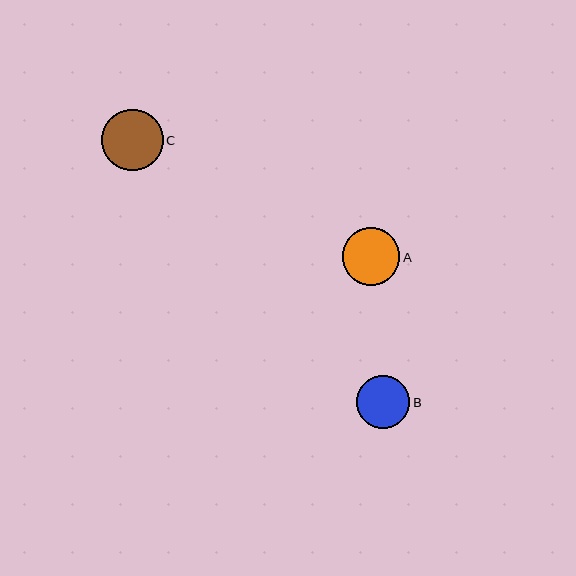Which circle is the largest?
Circle C is the largest with a size of approximately 61 pixels.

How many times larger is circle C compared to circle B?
Circle C is approximately 1.2 times the size of circle B.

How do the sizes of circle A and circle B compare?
Circle A and circle B are approximately the same size.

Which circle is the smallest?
Circle B is the smallest with a size of approximately 53 pixels.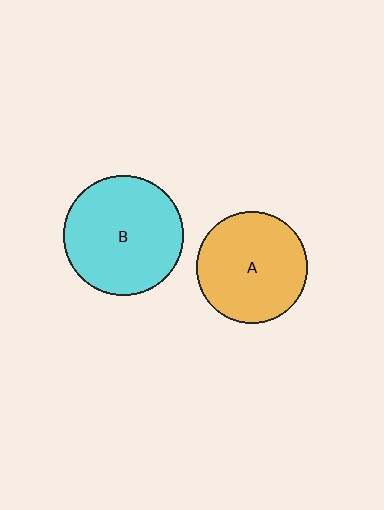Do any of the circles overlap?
No, none of the circles overlap.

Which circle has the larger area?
Circle B (cyan).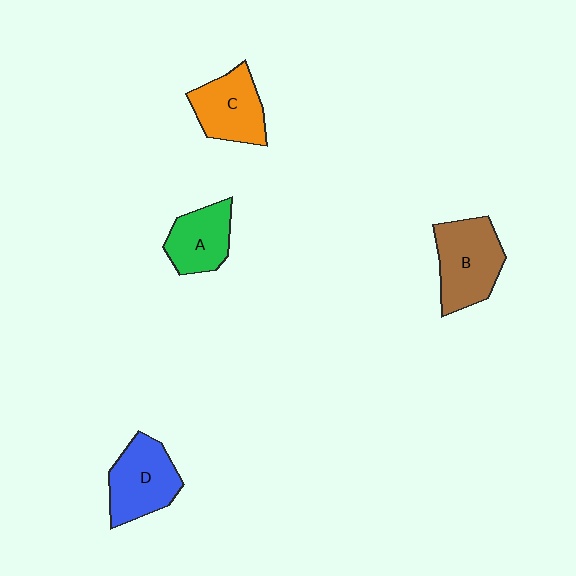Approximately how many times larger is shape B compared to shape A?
Approximately 1.4 times.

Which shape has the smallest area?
Shape A (green).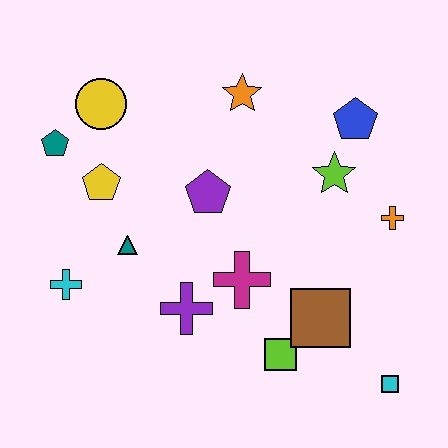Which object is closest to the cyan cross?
The teal triangle is closest to the cyan cross.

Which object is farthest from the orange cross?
The teal pentagon is farthest from the orange cross.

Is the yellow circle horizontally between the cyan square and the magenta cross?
No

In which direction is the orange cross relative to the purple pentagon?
The orange cross is to the right of the purple pentagon.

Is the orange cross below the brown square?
No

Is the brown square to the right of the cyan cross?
Yes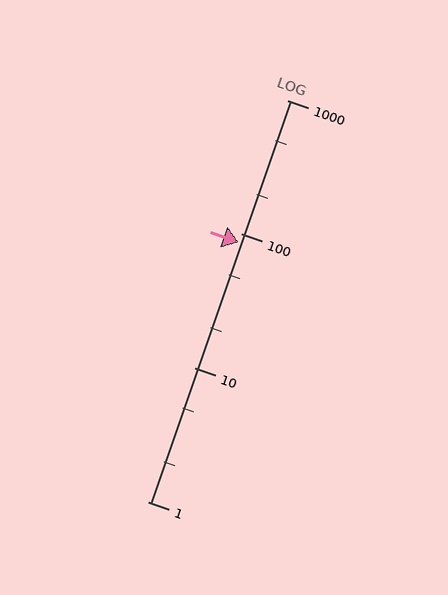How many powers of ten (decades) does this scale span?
The scale spans 3 decades, from 1 to 1000.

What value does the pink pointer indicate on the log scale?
The pointer indicates approximately 86.